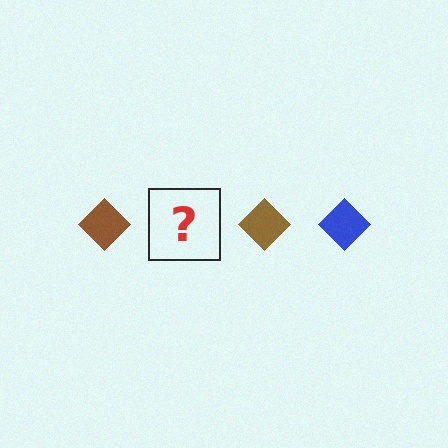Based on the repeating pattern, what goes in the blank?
The blank should be a blue diamond.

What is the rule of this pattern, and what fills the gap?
The rule is that the pattern cycles through brown, blue diamonds. The gap should be filled with a blue diamond.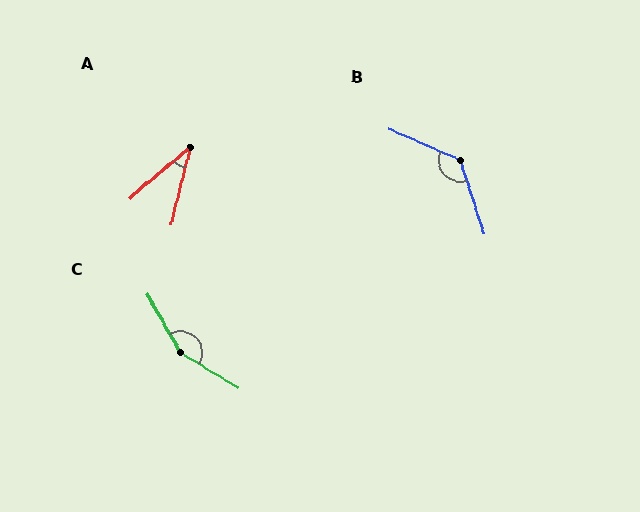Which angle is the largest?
C, at approximately 151 degrees.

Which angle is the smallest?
A, at approximately 36 degrees.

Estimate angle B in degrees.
Approximately 132 degrees.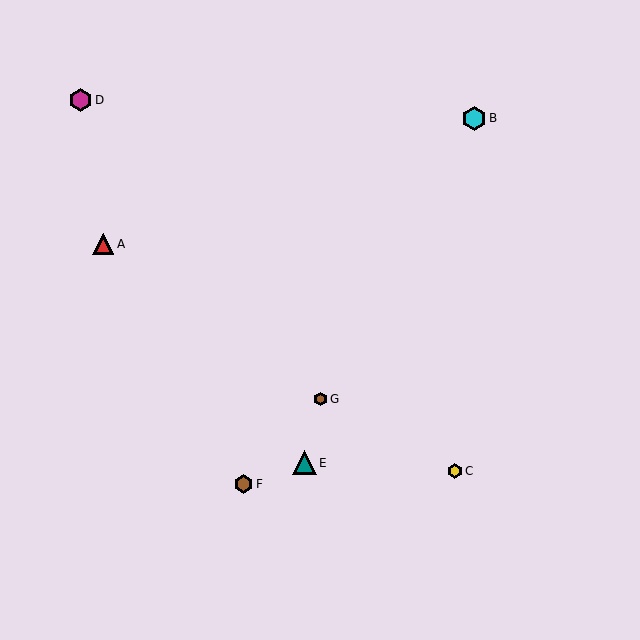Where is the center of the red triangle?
The center of the red triangle is at (103, 244).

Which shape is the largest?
The teal triangle (labeled E) is the largest.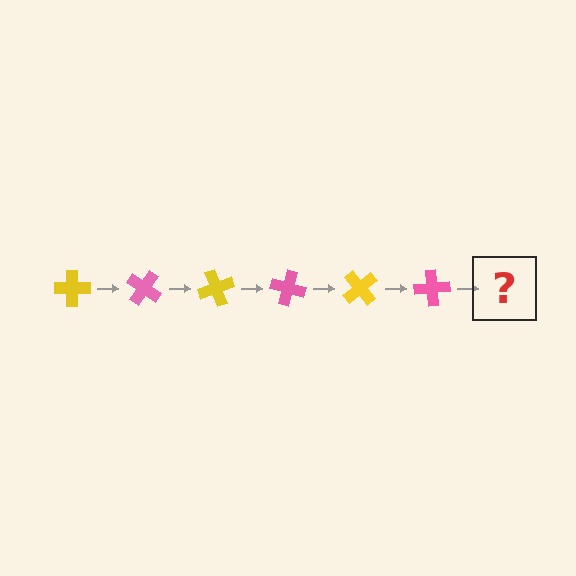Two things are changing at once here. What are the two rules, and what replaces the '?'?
The two rules are that it rotates 35 degrees each step and the color cycles through yellow and pink. The '?' should be a yellow cross, rotated 210 degrees from the start.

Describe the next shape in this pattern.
It should be a yellow cross, rotated 210 degrees from the start.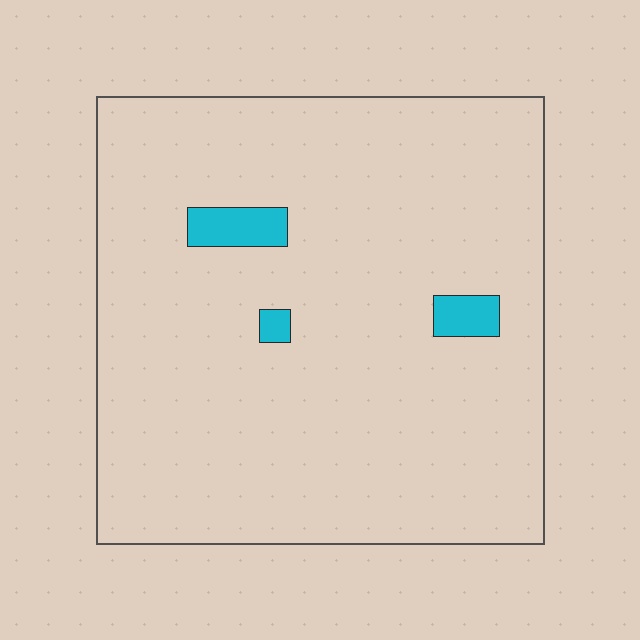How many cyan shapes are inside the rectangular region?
3.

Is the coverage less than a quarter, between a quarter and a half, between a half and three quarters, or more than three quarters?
Less than a quarter.